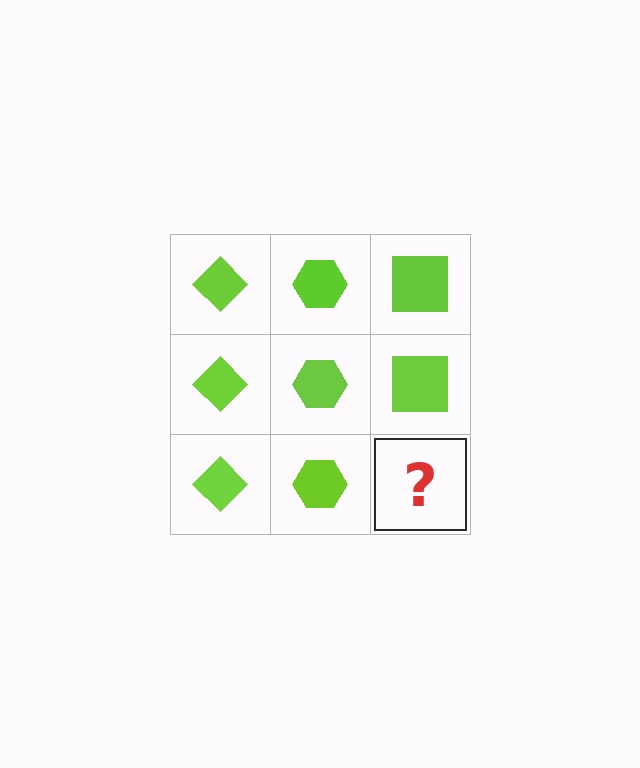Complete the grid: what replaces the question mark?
The question mark should be replaced with a lime square.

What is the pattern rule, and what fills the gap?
The rule is that each column has a consistent shape. The gap should be filled with a lime square.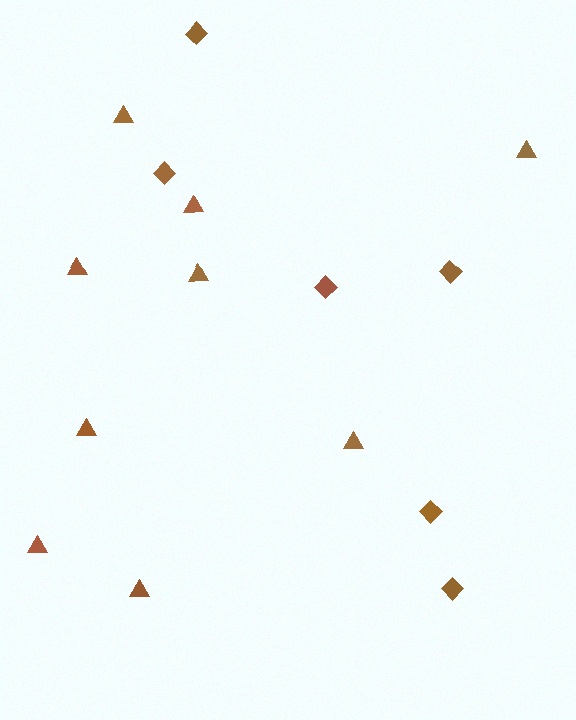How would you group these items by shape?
There are 2 groups: one group of diamonds (6) and one group of triangles (9).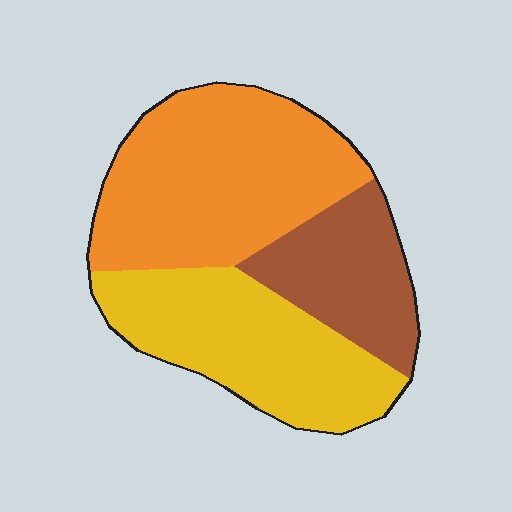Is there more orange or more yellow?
Orange.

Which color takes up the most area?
Orange, at roughly 45%.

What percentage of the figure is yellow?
Yellow takes up between a third and a half of the figure.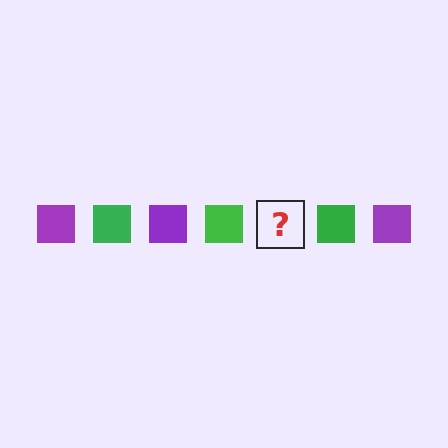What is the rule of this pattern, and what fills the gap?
The rule is that the pattern cycles through purple, green squares. The gap should be filled with a purple square.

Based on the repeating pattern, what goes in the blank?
The blank should be a purple square.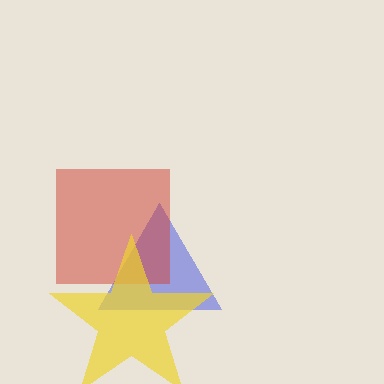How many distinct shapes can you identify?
There are 3 distinct shapes: a blue triangle, a red square, a yellow star.